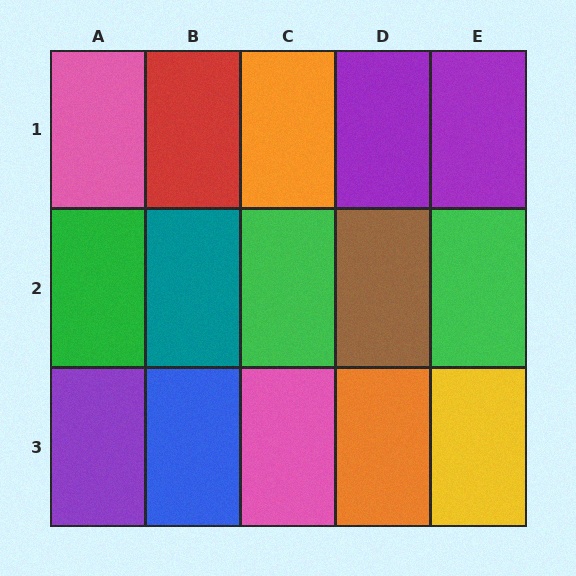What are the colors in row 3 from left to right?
Purple, blue, pink, orange, yellow.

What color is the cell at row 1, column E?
Purple.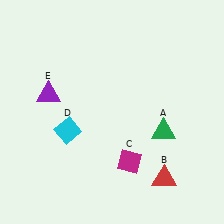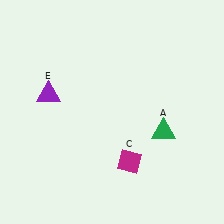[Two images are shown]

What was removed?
The cyan diamond (D), the red triangle (B) were removed in Image 2.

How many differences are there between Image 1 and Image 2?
There are 2 differences between the two images.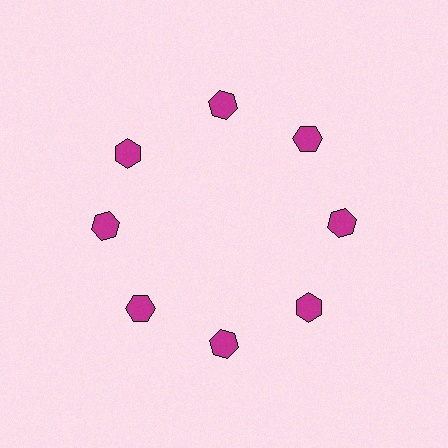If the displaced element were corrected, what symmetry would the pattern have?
It would have 8-fold rotational symmetry — the pattern would map onto itself every 45 degrees.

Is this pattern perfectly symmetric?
No. The 8 magenta hexagons are arranged in a ring, but one element near the 10 o'clock position is rotated out of alignment along the ring, breaking the 8-fold rotational symmetry.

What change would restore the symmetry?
The symmetry would be restored by rotating it back into even spacing with its neighbors so that all 8 hexagons sit at equal angles and equal distance from the center.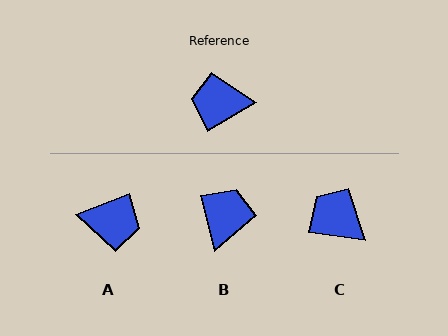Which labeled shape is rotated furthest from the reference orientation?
A, about 171 degrees away.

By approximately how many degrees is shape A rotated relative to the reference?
Approximately 171 degrees counter-clockwise.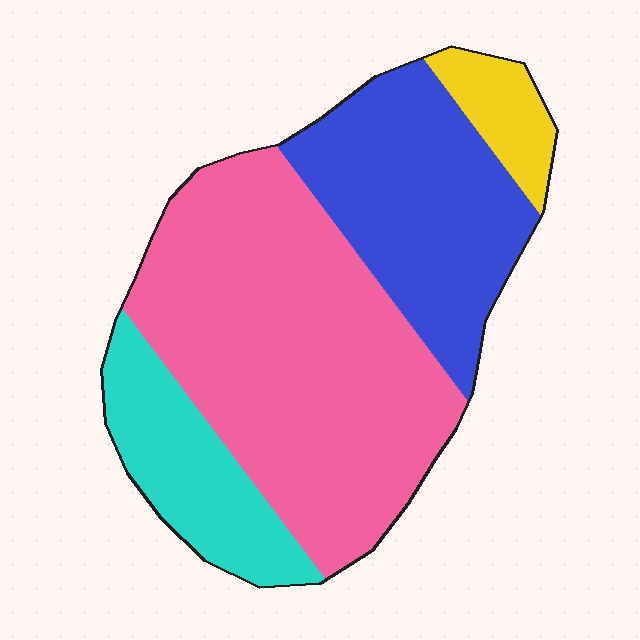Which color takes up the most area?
Pink, at roughly 50%.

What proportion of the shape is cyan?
Cyan covers around 15% of the shape.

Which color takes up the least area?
Yellow, at roughly 5%.